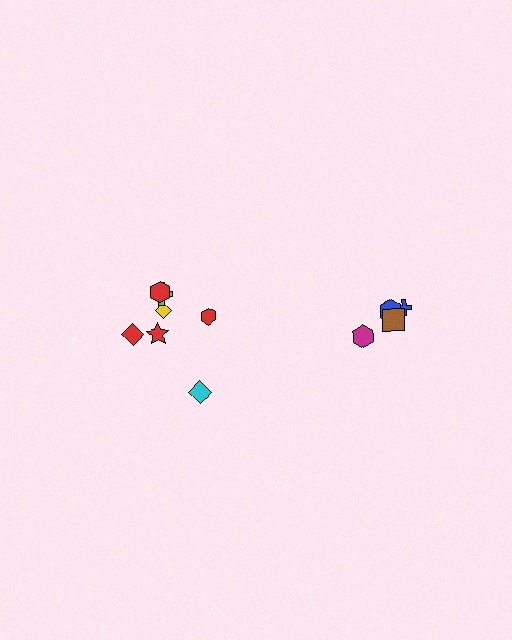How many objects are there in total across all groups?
There are 12 objects.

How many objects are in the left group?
There are 7 objects.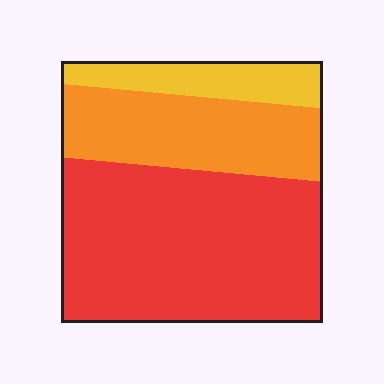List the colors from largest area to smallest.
From largest to smallest: red, orange, yellow.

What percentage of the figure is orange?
Orange takes up between a quarter and a half of the figure.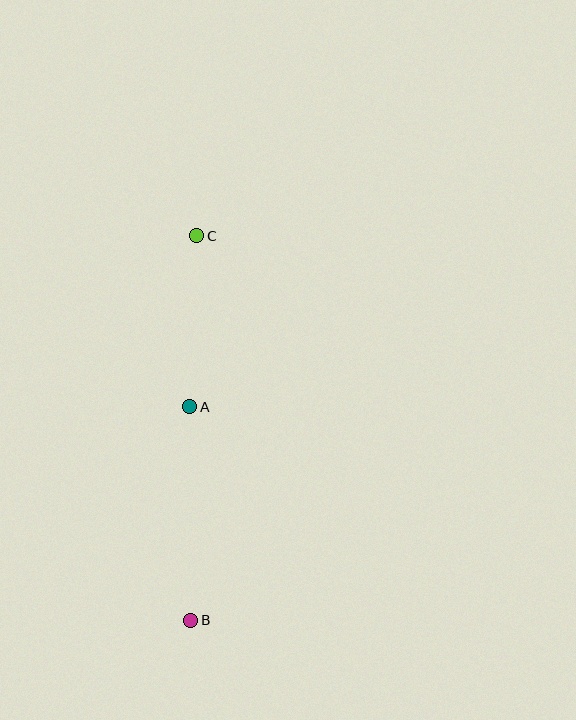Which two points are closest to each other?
Points A and C are closest to each other.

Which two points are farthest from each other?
Points B and C are farthest from each other.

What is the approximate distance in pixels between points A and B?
The distance between A and B is approximately 213 pixels.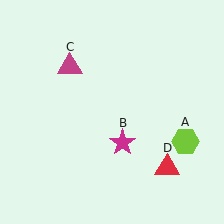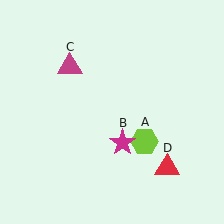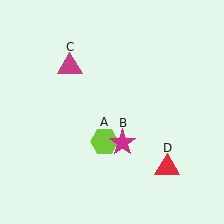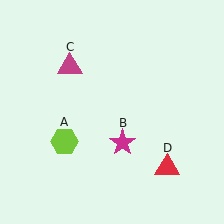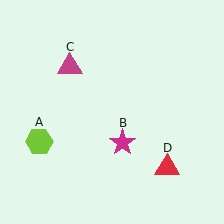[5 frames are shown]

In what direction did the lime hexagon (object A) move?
The lime hexagon (object A) moved left.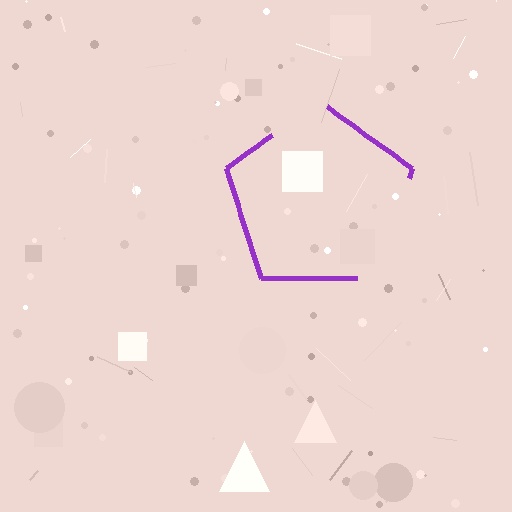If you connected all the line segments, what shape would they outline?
They would outline a pentagon.